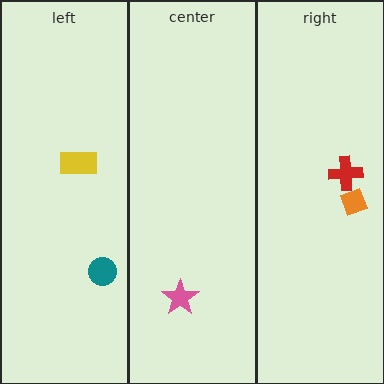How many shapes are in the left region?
2.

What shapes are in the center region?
The pink star.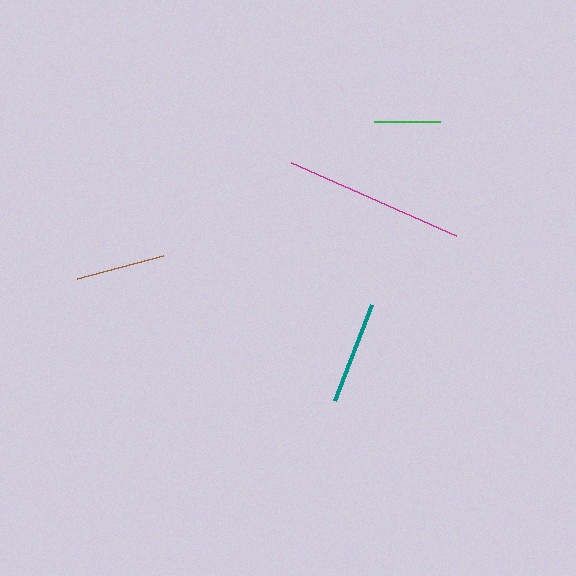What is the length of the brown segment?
The brown segment is approximately 89 pixels long.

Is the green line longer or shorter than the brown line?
The brown line is longer than the green line.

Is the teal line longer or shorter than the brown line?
The teal line is longer than the brown line.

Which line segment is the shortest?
The green line is the shortest at approximately 67 pixels.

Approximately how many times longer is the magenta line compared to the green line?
The magenta line is approximately 2.7 times the length of the green line.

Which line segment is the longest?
The magenta line is the longest at approximately 180 pixels.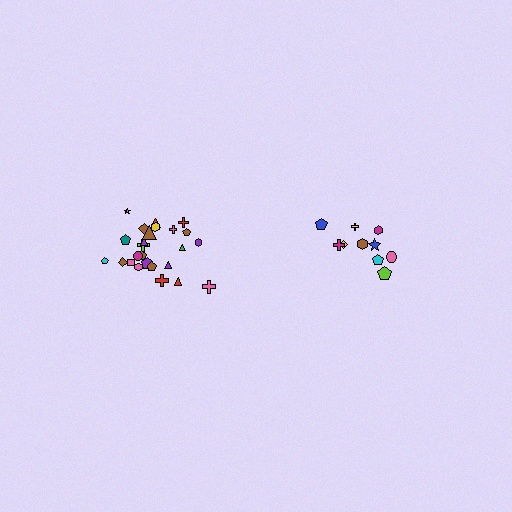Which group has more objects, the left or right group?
The left group.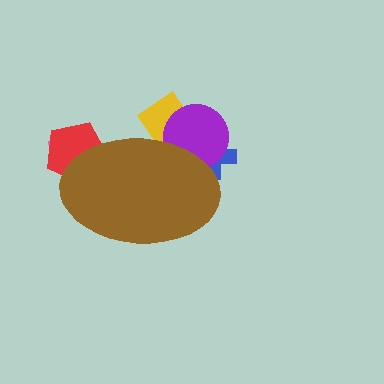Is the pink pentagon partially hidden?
Yes, the pink pentagon is partially hidden behind the brown ellipse.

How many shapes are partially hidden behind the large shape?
5 shapes are partially hidden.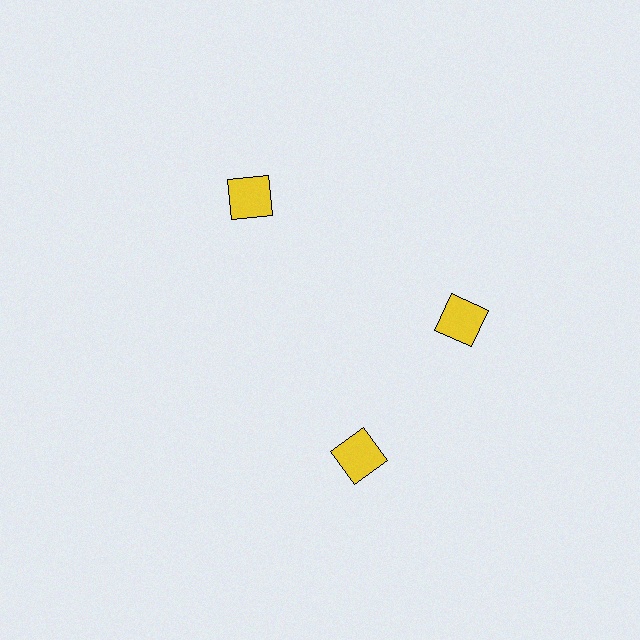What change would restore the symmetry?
The symmetry would be restored by rotating it back into even spacing with its neighbors so that all 3 squares sit at equal angles and equal distance from the center.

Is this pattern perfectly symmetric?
No. The 3 yellow squares are arranged in a ring, but one element near the 7 o'clock position is rotated out of alignment along the ring, breaking the 3-fold rotational symmetry.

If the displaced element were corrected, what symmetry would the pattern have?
It would have 3-fold rotational symmetry — the pattern would map onto itself every 120 degrees.